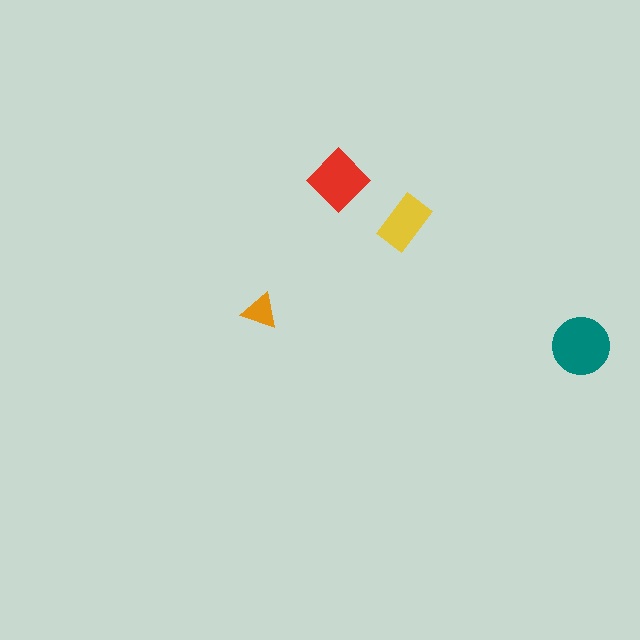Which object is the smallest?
The orange triangle.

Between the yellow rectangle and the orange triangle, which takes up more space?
The yellow rectangle.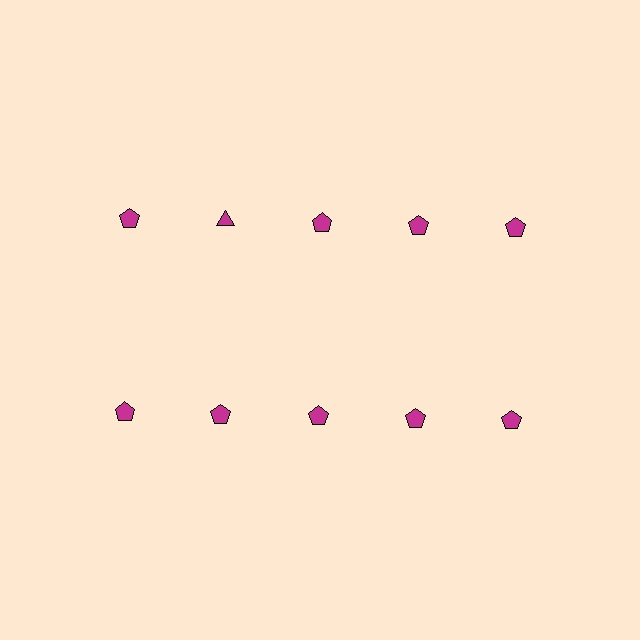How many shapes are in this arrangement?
There are 10 shapes arranged in a grid pattern.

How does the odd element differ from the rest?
It has a different shape: triangle instead of pentagon.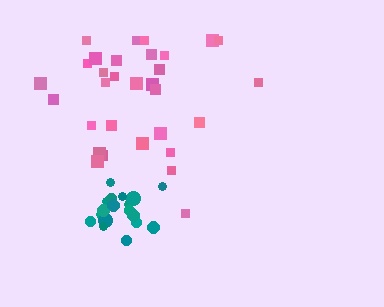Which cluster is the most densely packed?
Teal.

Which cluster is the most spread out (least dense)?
Pink.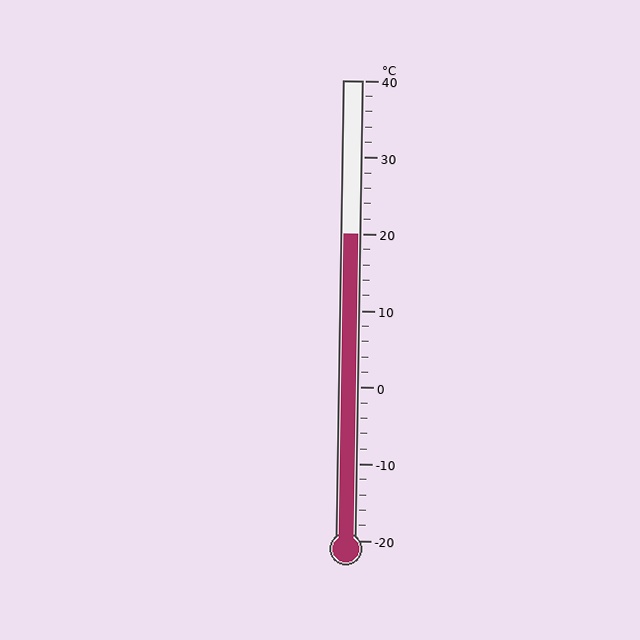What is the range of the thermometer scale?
The thermometer scale ranges from -20°C to 40°C.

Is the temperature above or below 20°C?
The temperature is at 20°C.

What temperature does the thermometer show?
The thermometer shows approximately 20°C.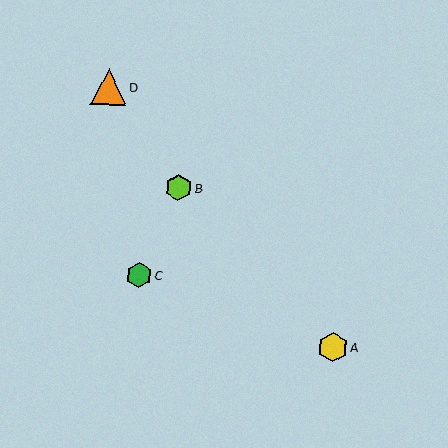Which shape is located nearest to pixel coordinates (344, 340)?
The yellow hexagon (labeled A) at (333, 347) is nearest to that location.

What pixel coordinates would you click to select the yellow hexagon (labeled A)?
Click at (333, 347) to select the yellow hexagon A.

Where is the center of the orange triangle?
The center of the orange triangle is at (109, 87).